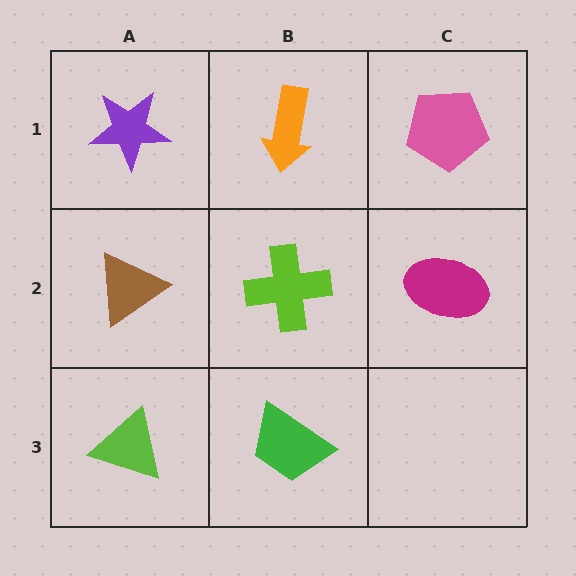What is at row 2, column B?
A lime cross.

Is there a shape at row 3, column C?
No, that cell is empty.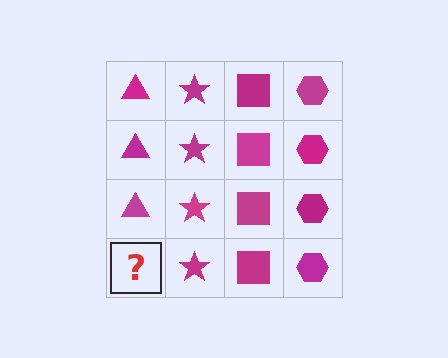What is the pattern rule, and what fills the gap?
The rule is that each column has a consistent shape. The gap should be filled with a magenta triangle.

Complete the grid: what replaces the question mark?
The question mark should be replaced with a magenta triangle.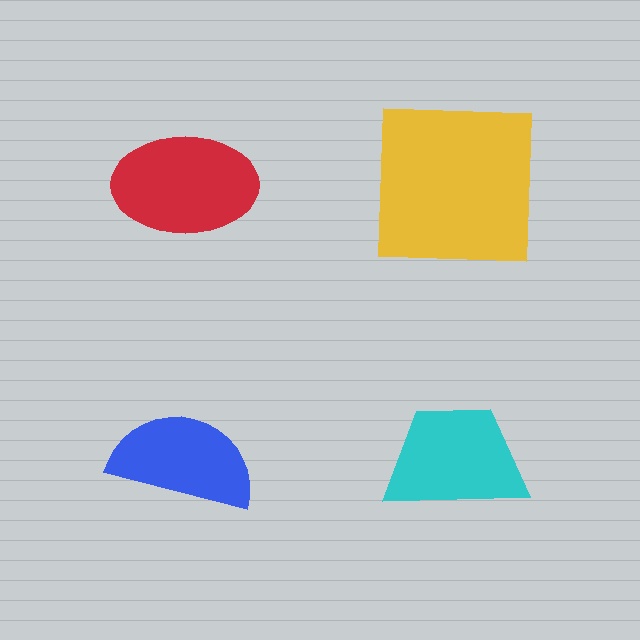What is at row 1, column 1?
A red ellipse.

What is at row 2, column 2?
A cyan trapezoid.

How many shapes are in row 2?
2 shapes.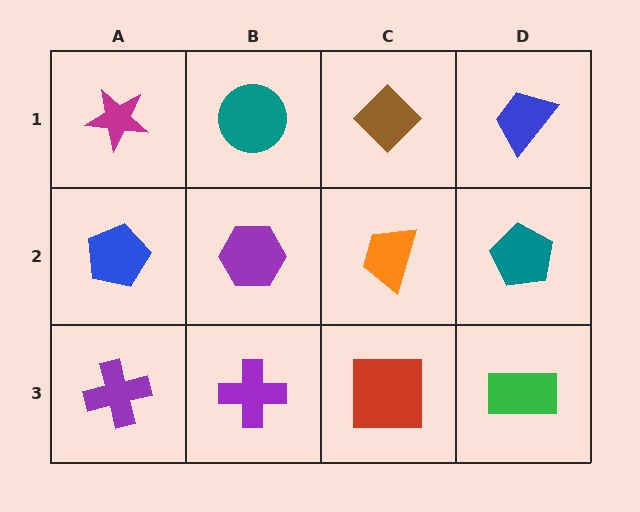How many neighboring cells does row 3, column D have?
2.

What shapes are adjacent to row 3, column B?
A purple hexagon (row 2, column B), a purple cross (row 3, column A), a red square (row 3, column C).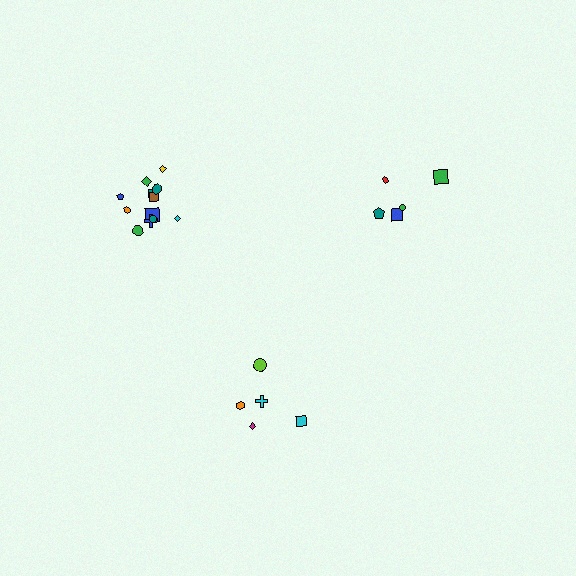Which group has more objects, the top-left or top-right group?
The top-left group.